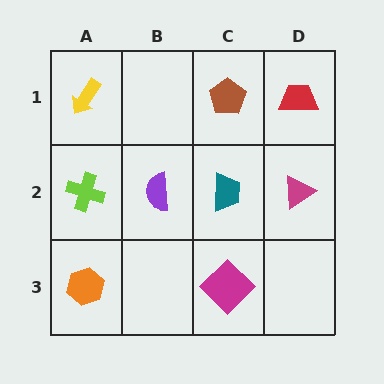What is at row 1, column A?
A yellow arrow.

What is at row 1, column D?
A red trapezoid.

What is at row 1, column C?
A brown pentagon.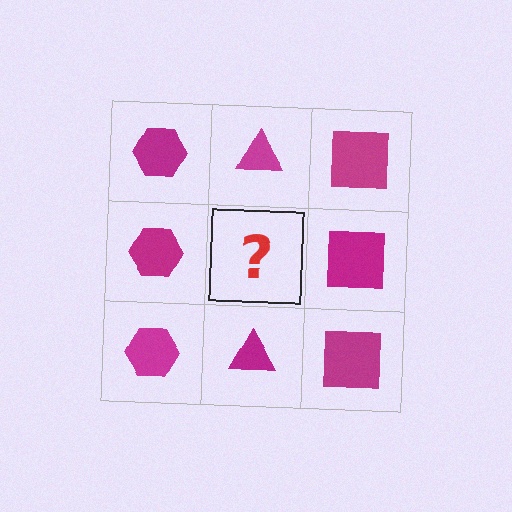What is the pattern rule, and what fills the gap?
The rule is that each column has a consistent shape. The gap should be filled with a magenta triangle.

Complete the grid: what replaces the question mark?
The question mark should be replaced with a magenta triangle.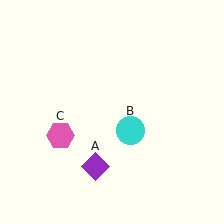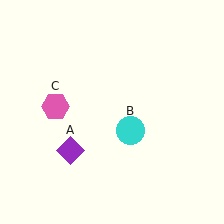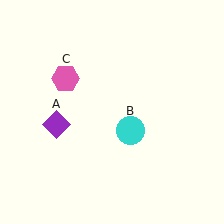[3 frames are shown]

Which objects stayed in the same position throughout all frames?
Cyan circle (object B) remained stationary.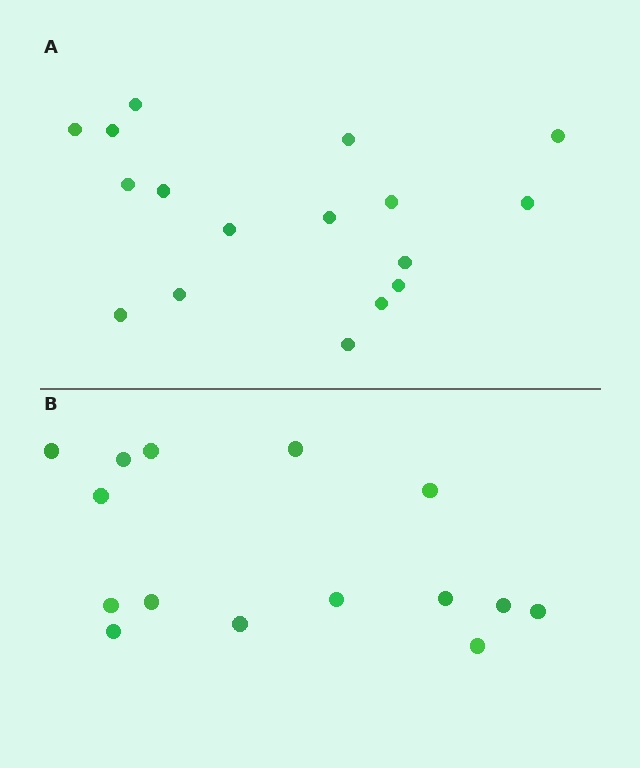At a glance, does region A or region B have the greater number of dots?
Region A (the top region) has more dots.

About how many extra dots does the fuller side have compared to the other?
Region A has just a few more — roughly 2 or 3 more dots than region B.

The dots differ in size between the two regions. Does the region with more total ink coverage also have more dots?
No. Region B has more total ink coverage because its dots are larger, but region A actually contains more individual dots. Total area can be misleading — the number of items is what matters here.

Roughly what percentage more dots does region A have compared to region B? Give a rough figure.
About 15% more.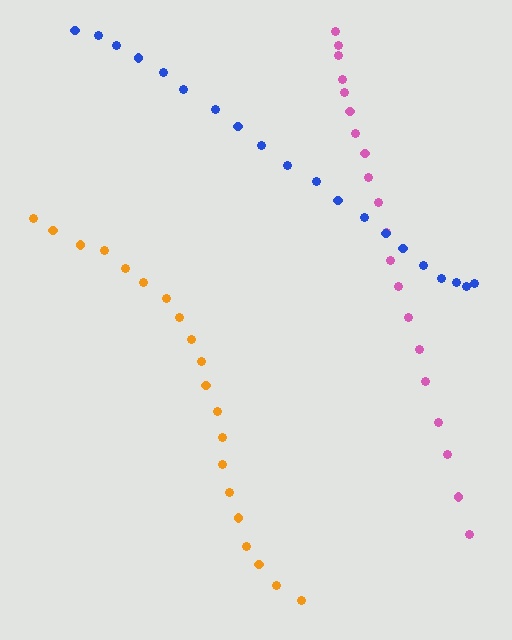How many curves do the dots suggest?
There are 3 distinct paths.